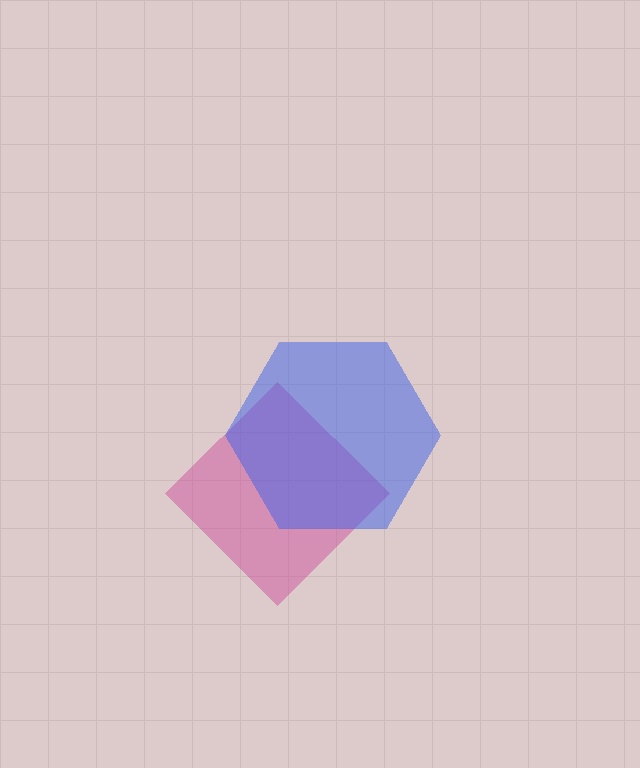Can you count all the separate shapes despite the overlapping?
Yes, there are 2 separate shapes.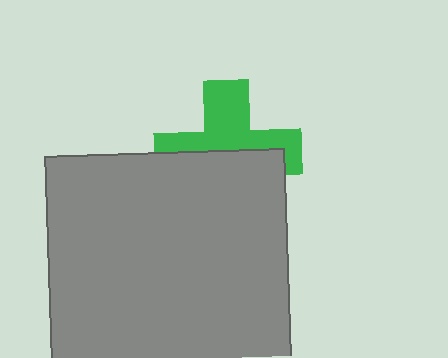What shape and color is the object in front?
The object in front is a gray square.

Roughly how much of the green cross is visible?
About half of it is visible (roughly 48%).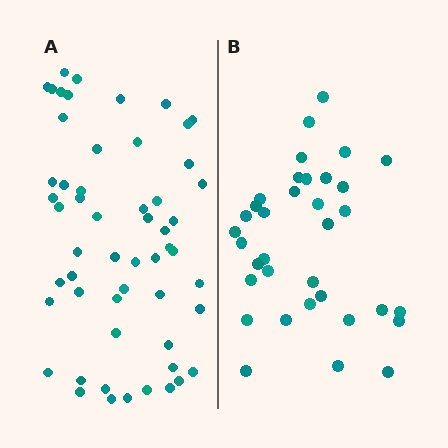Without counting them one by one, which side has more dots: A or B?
Region A (the left region) has more dots.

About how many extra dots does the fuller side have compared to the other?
Region A has approximately 20 more dots than region B.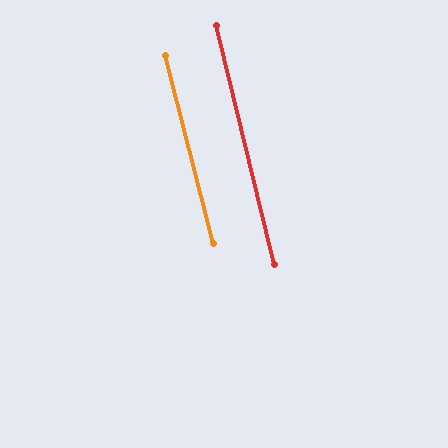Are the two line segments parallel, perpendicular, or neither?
Parallel — their directions differ by only 0.9°.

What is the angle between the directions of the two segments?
Approximately 1 degree.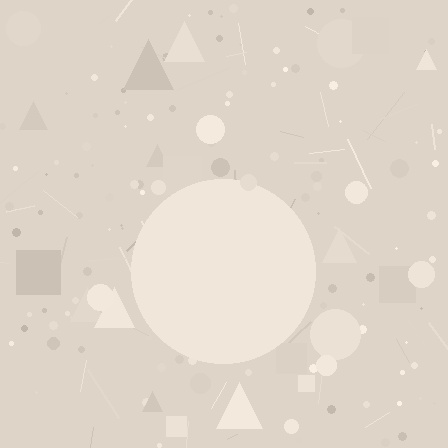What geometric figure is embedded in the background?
A circle is embedded in the background.